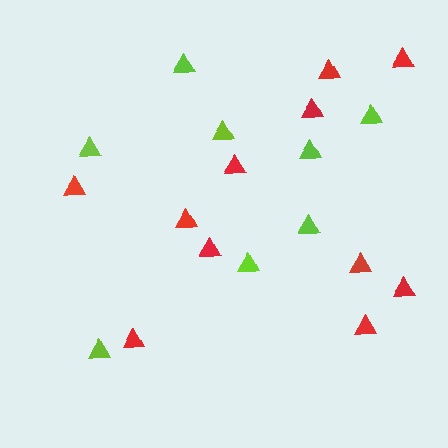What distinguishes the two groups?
There are 2 groups: one group of lime triangles (8) and one group of red triangles (11).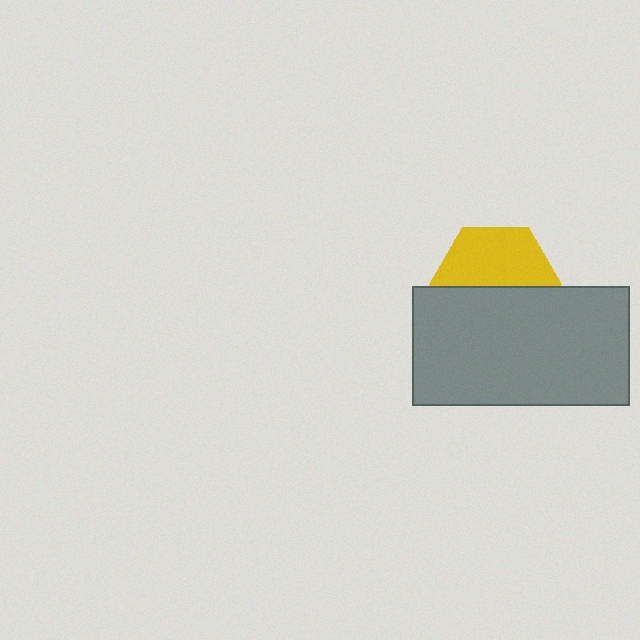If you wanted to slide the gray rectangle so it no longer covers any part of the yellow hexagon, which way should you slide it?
Slide it down — that is the most direct way to separate the two shapes.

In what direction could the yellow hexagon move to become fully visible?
The yellow hexagon could move up. That would shift it out from behind the gray rectangle entirely.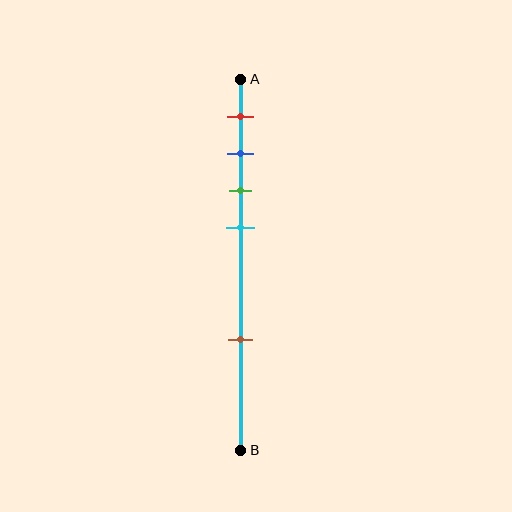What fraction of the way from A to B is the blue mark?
The blue mark is approximately 20% (0.2) of the way from A to B.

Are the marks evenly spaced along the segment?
No, the marks are not evenly spaced.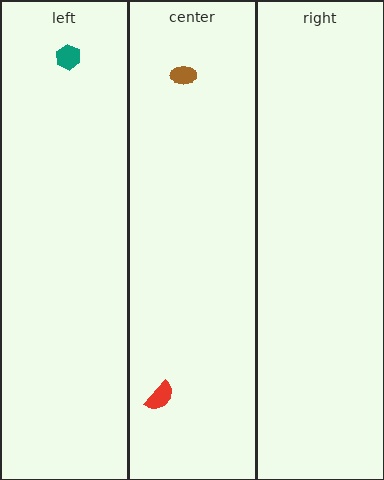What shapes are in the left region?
The teal hexagon.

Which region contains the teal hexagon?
The left region.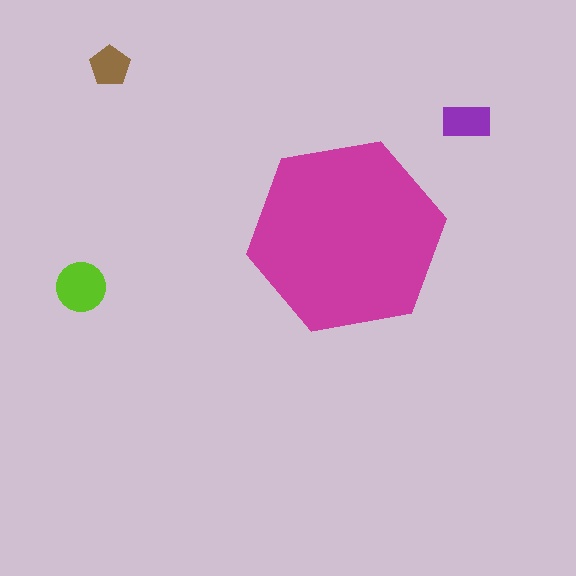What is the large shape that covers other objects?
A magenta hexagon.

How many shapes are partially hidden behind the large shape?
0 shapes are partially hidden.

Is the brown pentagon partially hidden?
No, the brown pentagon is fully visible.